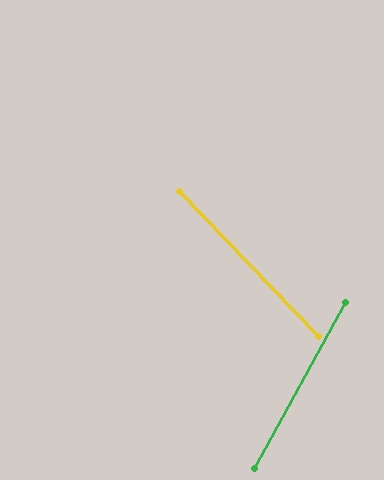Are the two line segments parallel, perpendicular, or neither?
Neither parallel nor perpendicular — they differ by about 73°.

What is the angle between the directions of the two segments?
Approximately 73 degrees.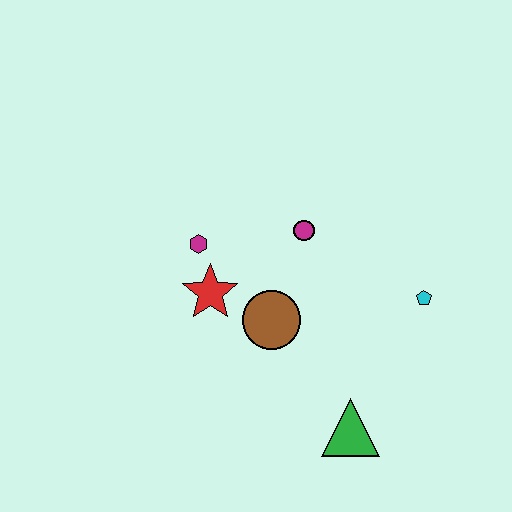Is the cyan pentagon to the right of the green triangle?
Yes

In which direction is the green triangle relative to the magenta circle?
The green triangle is below the magenta circle.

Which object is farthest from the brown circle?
The cyan pentagon is farthest from the brown circle.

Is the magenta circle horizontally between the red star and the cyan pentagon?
Yes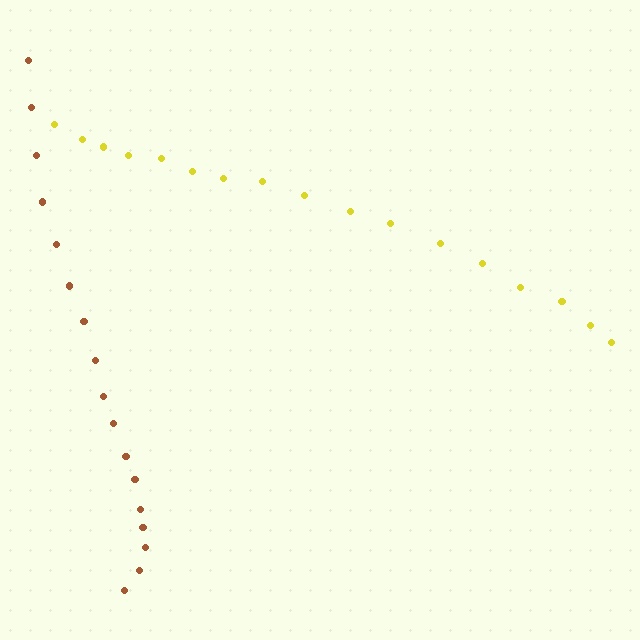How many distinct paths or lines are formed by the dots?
There are 2 distinct paths.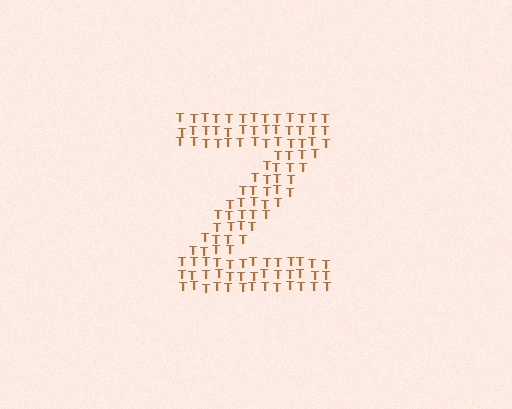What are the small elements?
The small elements are letter T's.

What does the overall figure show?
The overall figure shows the letter Z.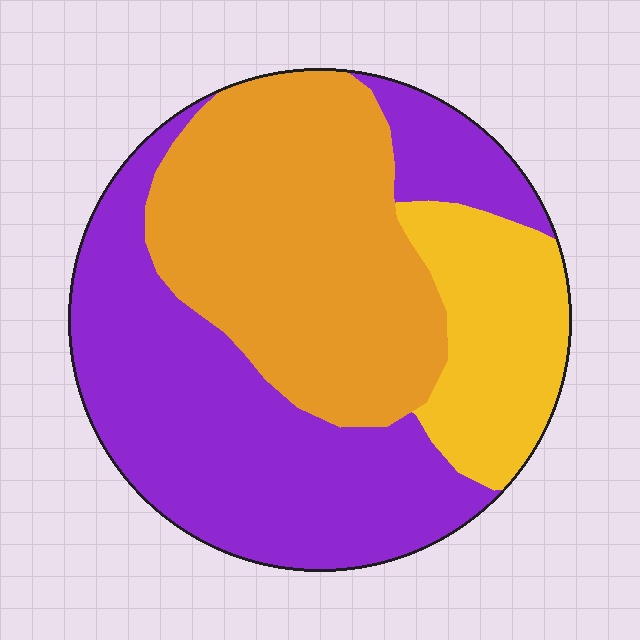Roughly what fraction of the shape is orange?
Orange takes up about three eighths (3/8) of the shape.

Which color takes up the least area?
Yellow, at roughly 15%.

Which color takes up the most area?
Purple, at roughly 45%.